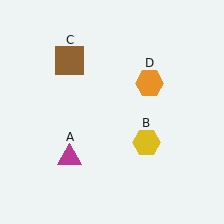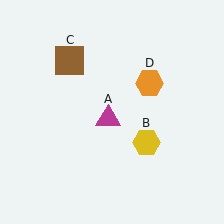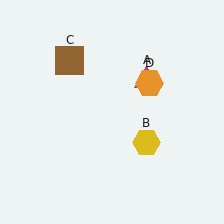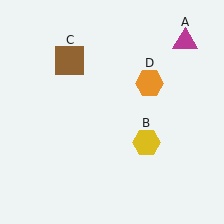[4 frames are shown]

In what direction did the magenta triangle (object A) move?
The magenta triangle (object A) moved up and to the right.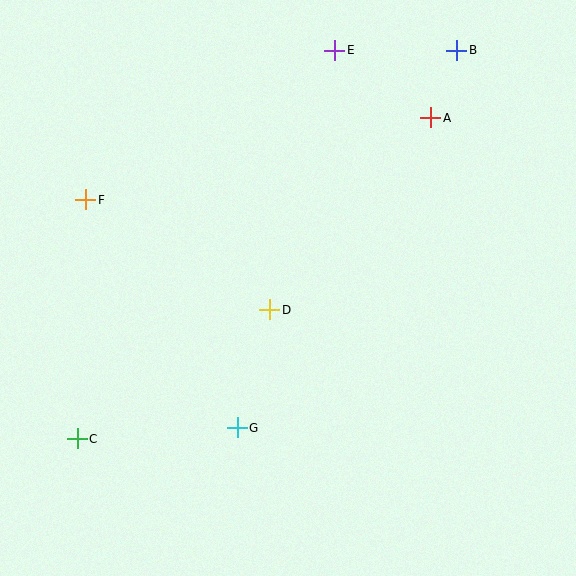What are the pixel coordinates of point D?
Point D is at (270, 310).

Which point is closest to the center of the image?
Point D at (270, 310) is closest to the center.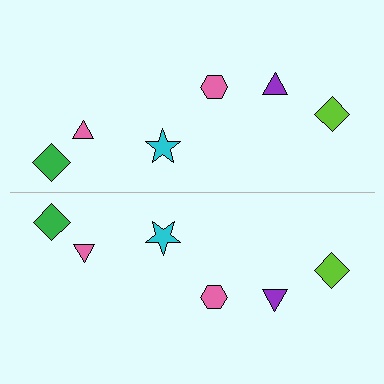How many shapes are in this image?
There are 12 shapes in this image.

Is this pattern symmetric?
Yes, this pattern has bilateral (reflection) symmetry.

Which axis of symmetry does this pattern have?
The pattern has a horizontal axis of symmetry running through the center of the image.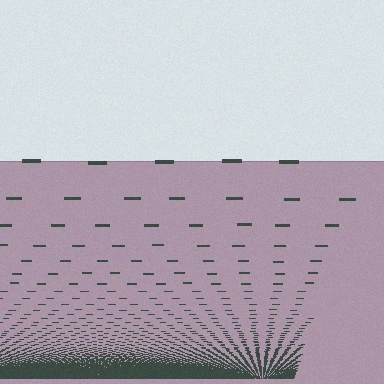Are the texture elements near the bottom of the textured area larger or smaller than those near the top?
Smaller. The gradient is inverted — elements near the bottom are smaller and denser.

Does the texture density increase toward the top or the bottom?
Density increases toward the bottom.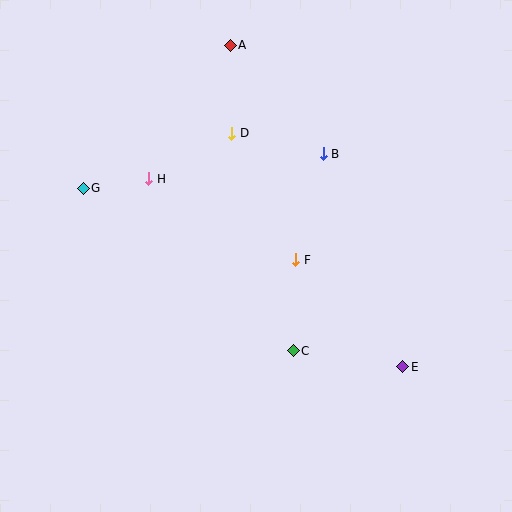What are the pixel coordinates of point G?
Point G is at (83, 188).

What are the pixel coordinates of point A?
Point A is at (230, 45).